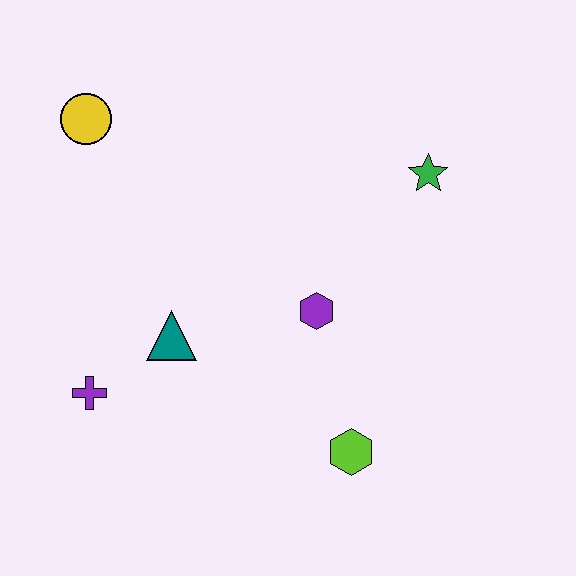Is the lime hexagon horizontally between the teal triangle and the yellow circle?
No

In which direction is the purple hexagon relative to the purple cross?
The purple hexagon is to the right of the purple cross.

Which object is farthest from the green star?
The purple cross is farthest from the green star.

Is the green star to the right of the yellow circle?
Yes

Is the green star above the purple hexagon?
Yes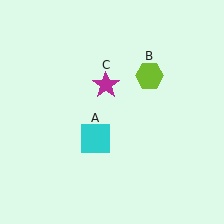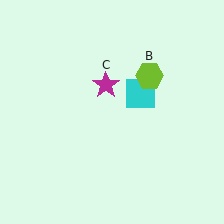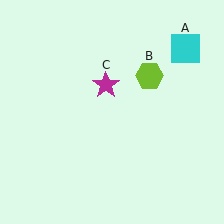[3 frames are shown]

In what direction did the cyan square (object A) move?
The cyan square (object A) moved up and to the right.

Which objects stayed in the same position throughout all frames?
Lime hexagon (object B) and magenta star (object C) remained stationary.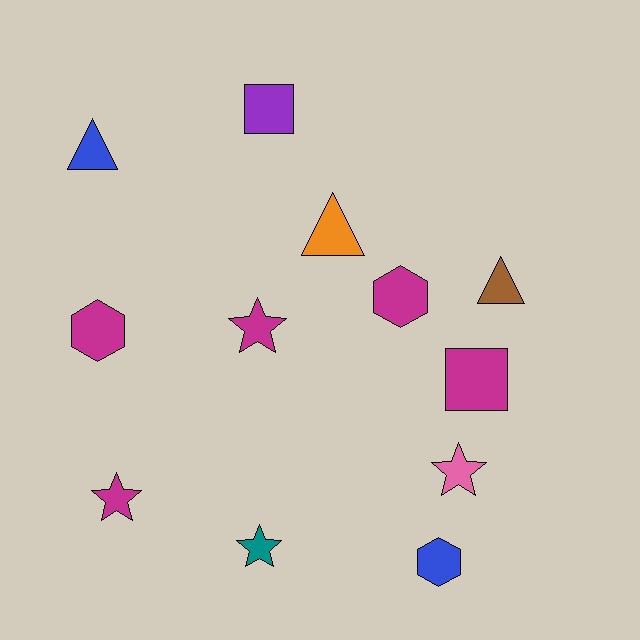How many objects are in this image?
There are 12 objects.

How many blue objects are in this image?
There are 2 blue objects.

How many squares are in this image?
There are 2 squares.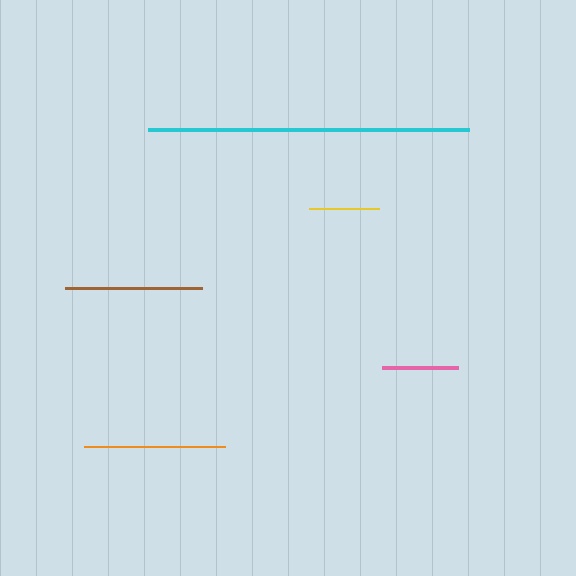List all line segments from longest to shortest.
From longest to shortest: cyan, orange, brown, pink, yellow.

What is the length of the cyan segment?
The cyan segment is approximately 321 pixels long.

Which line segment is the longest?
The cyan line is the longest at approximately 321 pixels.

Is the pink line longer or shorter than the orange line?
The orange line is longer than the pink line.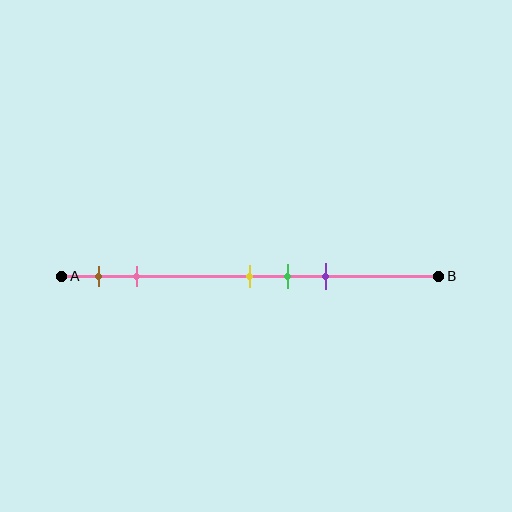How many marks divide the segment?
There are 5 marks dividing the segment.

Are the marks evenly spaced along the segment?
No, the marks are not evenly spaced.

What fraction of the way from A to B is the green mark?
The green mark is approximately 60% (0.6) of the way from A to B.